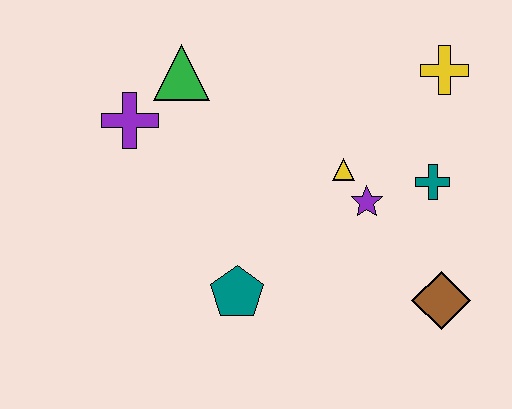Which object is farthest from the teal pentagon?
The yellow cross is farthest from the teal pentagon.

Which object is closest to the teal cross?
The purple star is closest to the teal cross.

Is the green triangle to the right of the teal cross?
No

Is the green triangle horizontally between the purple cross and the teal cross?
Yes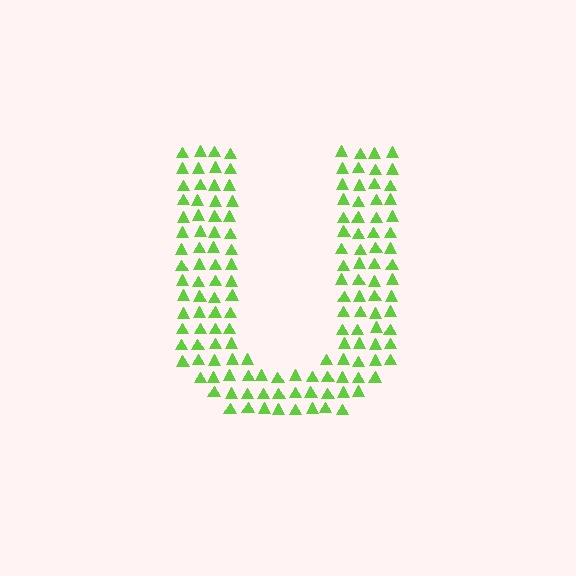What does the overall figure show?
The overall figure shows the letter U.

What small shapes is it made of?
It is made of small triangles.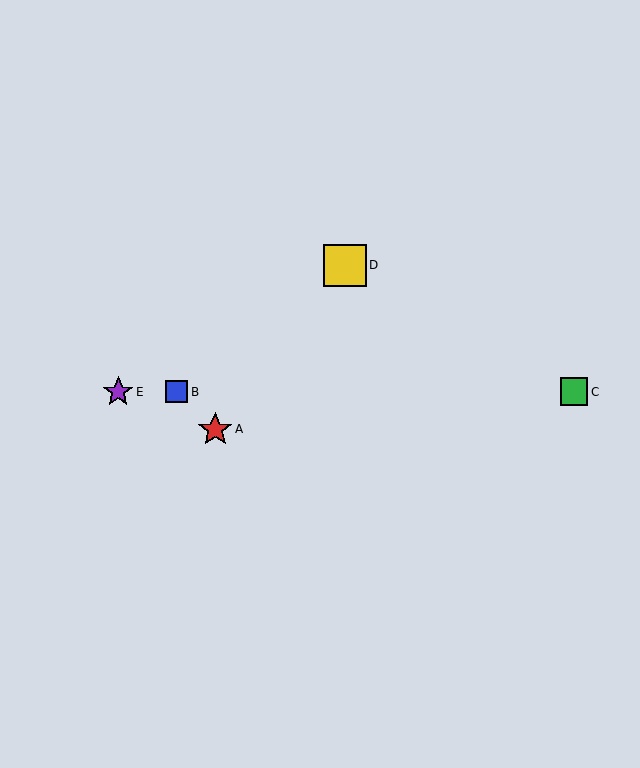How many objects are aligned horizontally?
3 objects (B, C, E) are aligned horizontally.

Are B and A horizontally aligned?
No, B is at y≈392 and A is at y≈429.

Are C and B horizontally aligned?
Yes, both are at y≈392.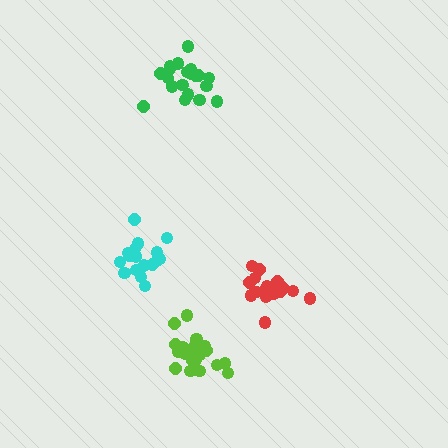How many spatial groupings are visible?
There are 4 spatial groupings.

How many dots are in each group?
Group 1: 20 dots, Group 2: 18 dots, Group 3: 21 dots, Group 4: 17 dots (76 total).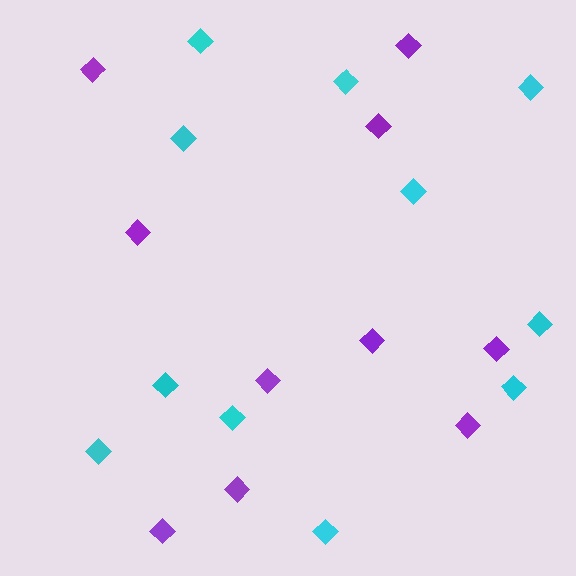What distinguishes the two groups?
There are 2 groups: one group of purple diamonds (10) and one group of cyan diamonds (11).